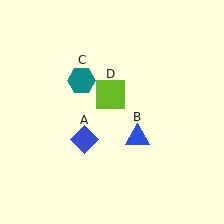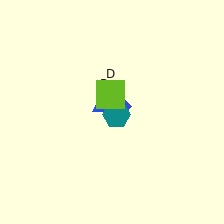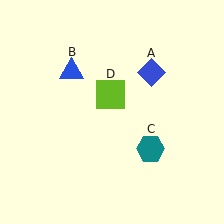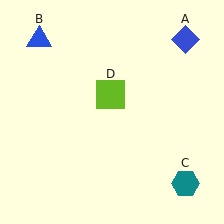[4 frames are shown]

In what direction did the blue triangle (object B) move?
The blue triangle (object B) moved up and to the left.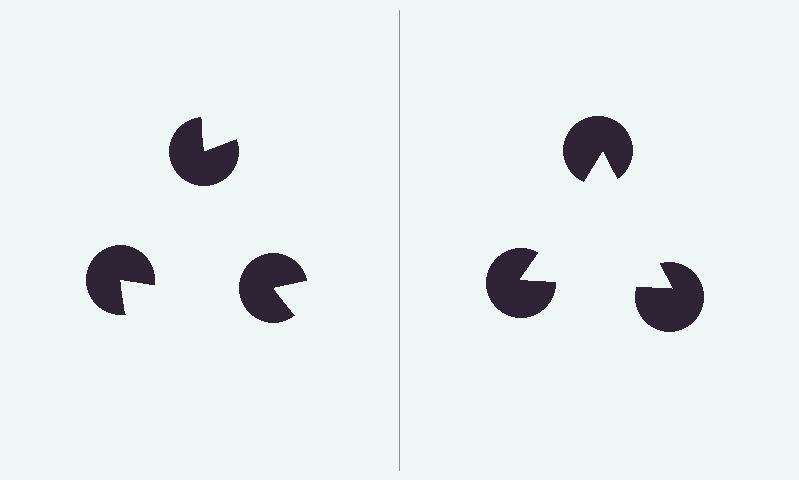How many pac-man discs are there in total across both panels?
6 — 3 on each side.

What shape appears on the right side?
An illusory triangle.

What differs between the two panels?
The pac-man discs are positioned identically on both sides; only the wedge orientations differ. On the right they align to a triangle; on the left they are misaligned.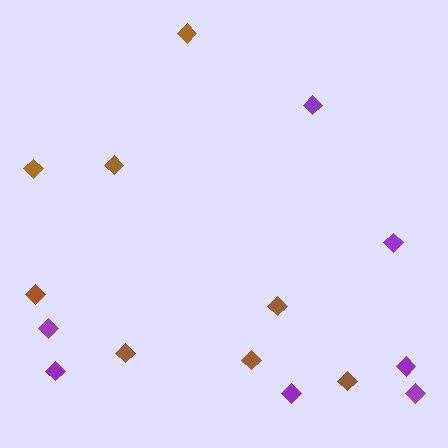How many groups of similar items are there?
There are 2 groups: one group of purple diamonds (7) and one group of brown diamonds (8).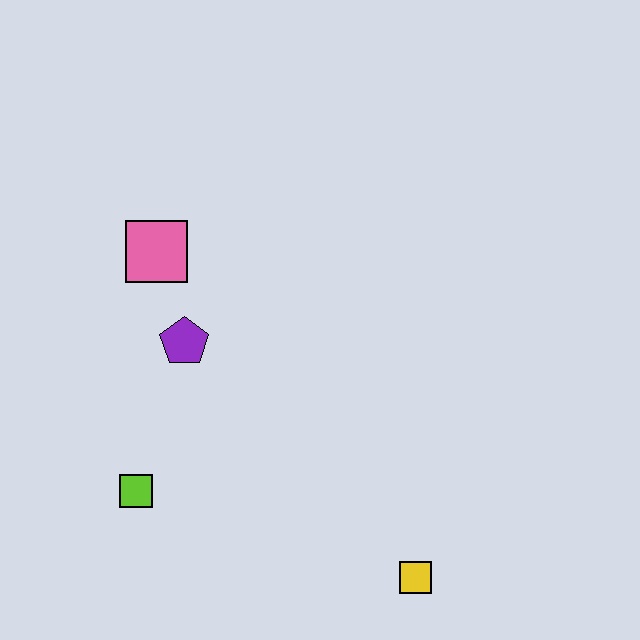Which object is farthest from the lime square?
The yellow square is farthest from the lime square.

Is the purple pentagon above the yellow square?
Yes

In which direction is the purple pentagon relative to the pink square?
The purple pentagon is below the pink square.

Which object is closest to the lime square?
The purple pentagon is closest to the lime square.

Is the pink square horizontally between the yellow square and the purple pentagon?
No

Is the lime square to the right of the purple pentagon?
No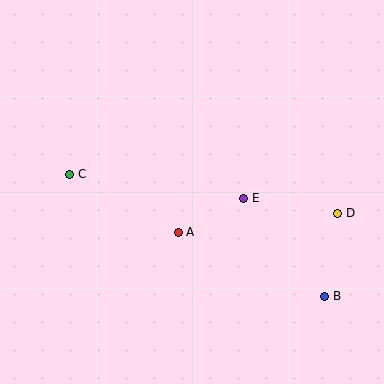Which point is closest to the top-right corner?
Point D is closest to the top-right corner.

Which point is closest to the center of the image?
Point A at (178, 232) is closest to the center.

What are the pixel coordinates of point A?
Point A is at (178, 232).